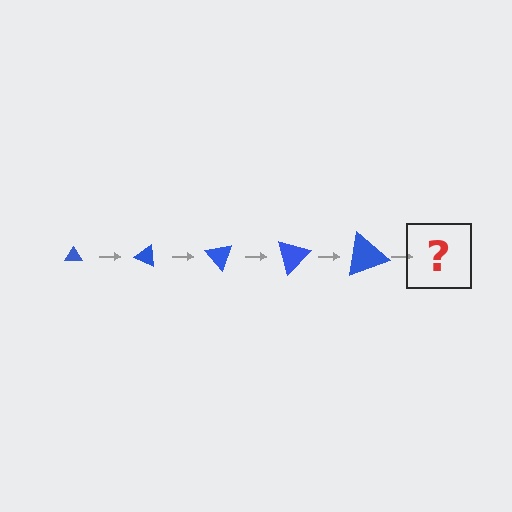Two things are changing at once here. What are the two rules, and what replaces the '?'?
The two rules are that the triangle grows larger each step and it rotates 25 degrees each step. The '?' should be a triangle, larger than the previous one and rotated 125 degrees from the start.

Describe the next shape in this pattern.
It should be a triangle, larger than the previous one and rotated 125 degrees from the start.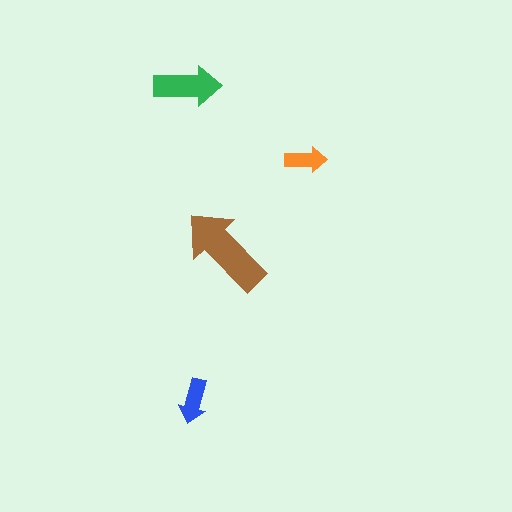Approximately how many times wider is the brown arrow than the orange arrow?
About 2 times wider.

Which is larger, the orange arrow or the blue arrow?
The blue one.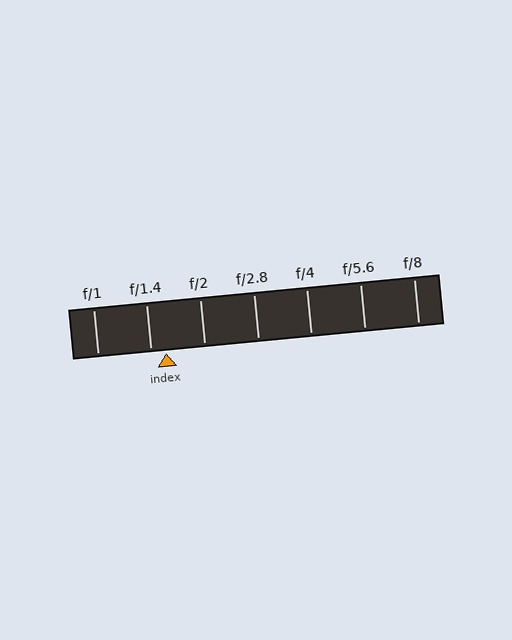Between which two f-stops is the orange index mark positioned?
The index mark is between f/1.4 and f/2.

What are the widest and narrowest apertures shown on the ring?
The widest aperture shown is f/1 and the narrowest is f/8.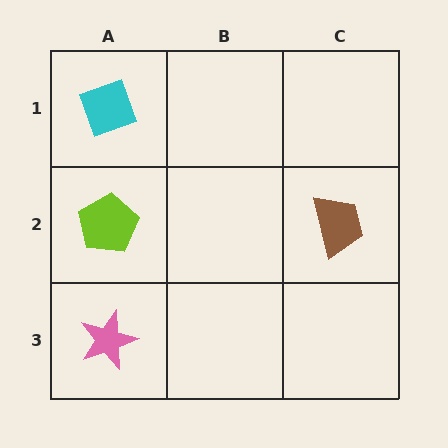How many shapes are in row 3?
1 shape.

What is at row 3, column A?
A pink star.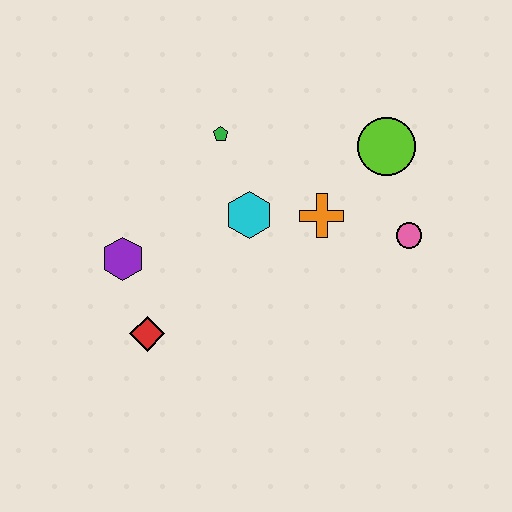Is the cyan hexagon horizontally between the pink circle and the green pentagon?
Yes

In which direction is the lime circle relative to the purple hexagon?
The lime circle is to the right of the purple hexagon.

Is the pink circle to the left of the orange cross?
No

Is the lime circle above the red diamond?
Yes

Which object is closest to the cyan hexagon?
The orange cross is closest to the cyan hexagon.